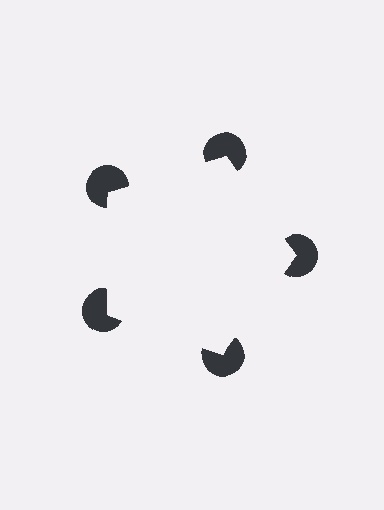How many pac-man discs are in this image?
There are 5 — one at each vertex of the illusory pentagon.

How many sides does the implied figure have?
5 sides.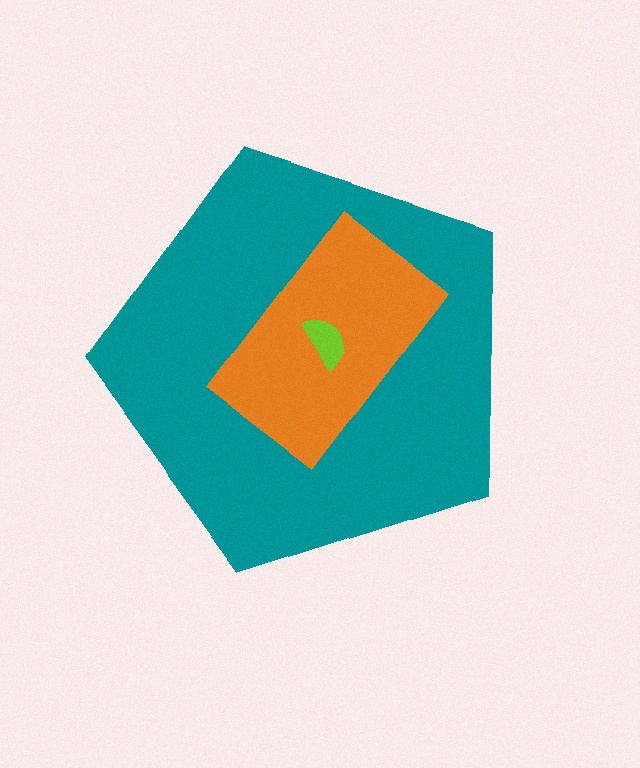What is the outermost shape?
The teal pentagon.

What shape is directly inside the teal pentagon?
The orange rectangle.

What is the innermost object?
The lime semicircle.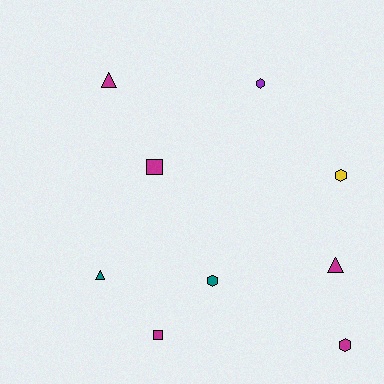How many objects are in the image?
There are 9 objects.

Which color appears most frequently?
Magenta, with 5 objects.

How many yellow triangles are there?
There are no yellow triangles.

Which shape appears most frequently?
Hexagon, with 4 objects.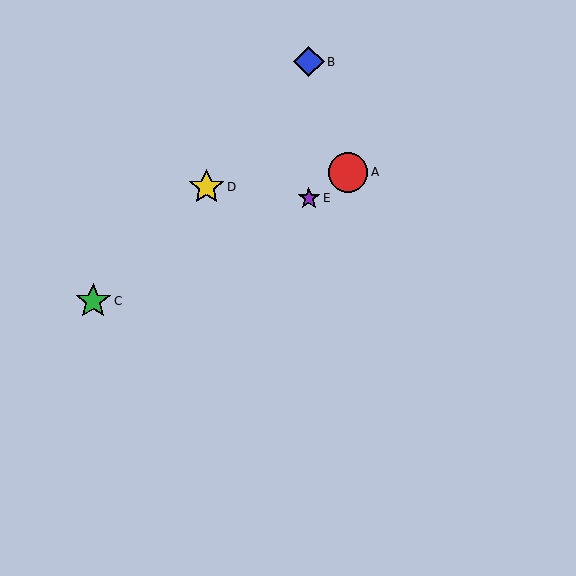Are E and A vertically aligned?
No, E is at x≈309 and A is at x≈348.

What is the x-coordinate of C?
Object C is at x≈93.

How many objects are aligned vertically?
2 objects (B, E) are aligned vertically.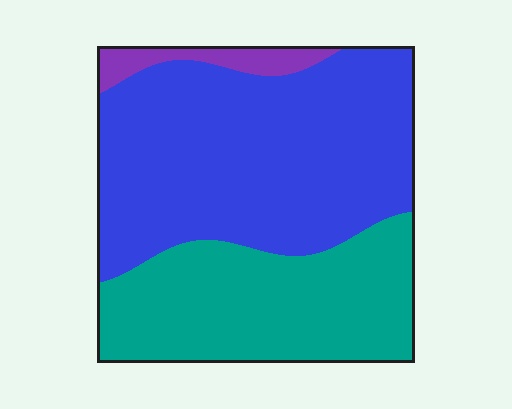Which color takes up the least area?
Purple, at roughly 5%.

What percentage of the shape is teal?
Teal takes up between a quarter and a half of the shape.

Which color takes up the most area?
Blue, at roughly 60%.